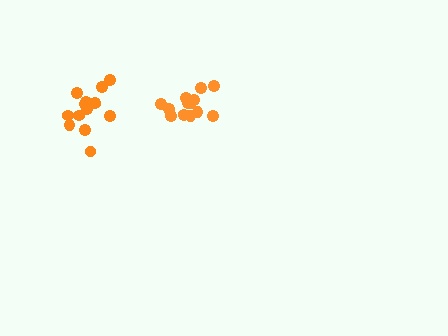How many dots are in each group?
Group 1: 14 dots, Group 2: 15 dots (29 total).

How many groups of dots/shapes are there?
There are 2 groups.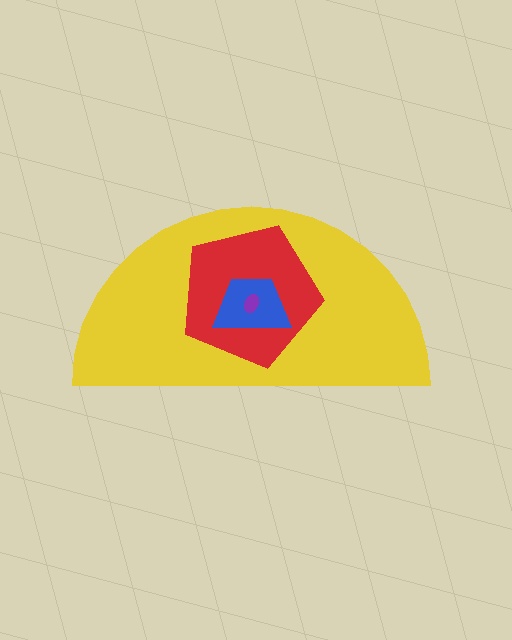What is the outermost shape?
The yellow semicircle.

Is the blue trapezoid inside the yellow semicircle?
Yes.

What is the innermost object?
The purple ellipse.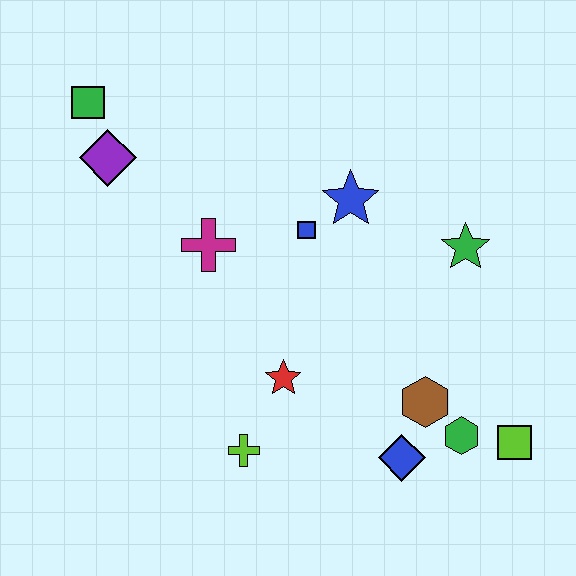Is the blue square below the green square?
Yes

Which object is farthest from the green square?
The lime square is farthest from the green square.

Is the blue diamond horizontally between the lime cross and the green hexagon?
Yes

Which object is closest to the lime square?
The green hexagon is closest to the lime square.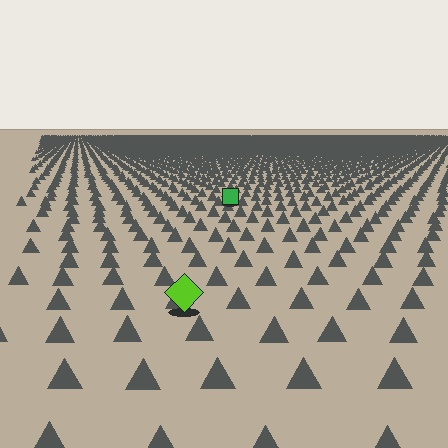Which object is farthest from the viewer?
The green square is farthest from the viewer. It appears smaller and the ground texture around it is denser.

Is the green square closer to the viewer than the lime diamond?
No. The lime diamond is closer — you can tell from the texture gradient: the ground texture is coarser near it.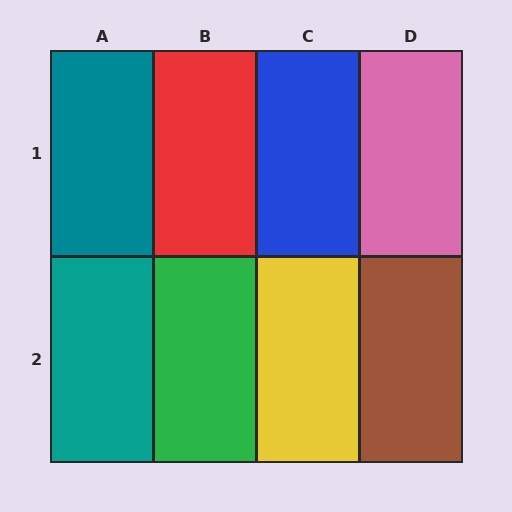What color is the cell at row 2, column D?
Brown.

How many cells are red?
1 cell is red.